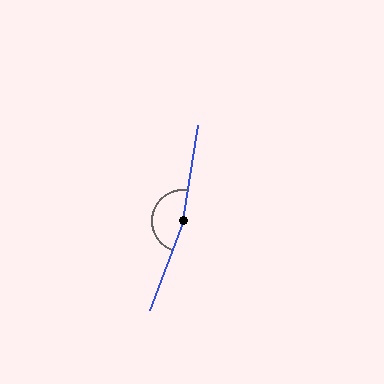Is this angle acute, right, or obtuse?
It is obtuse.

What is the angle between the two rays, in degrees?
Approximately 168 degrees.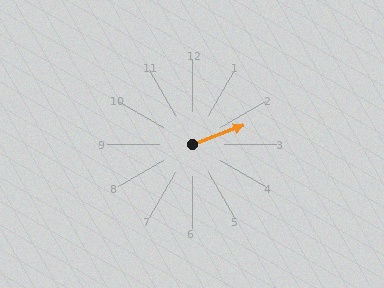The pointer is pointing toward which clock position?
Roughly 2 o'clock.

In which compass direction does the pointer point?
East.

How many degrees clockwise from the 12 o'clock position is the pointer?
Approximately 70 degrees.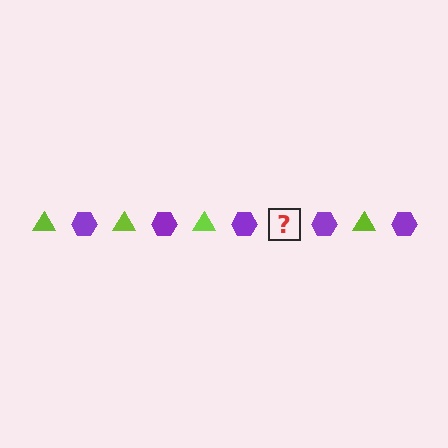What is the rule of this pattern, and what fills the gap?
The rule is that the pattern alternates between lime triangle and purple hexagon. The gap should be filled with a lime triangle.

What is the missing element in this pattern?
The missing element is a lime triangle.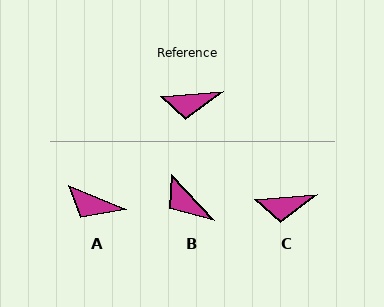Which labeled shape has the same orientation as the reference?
C.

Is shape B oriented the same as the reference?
No, it is off by about 51 degrees.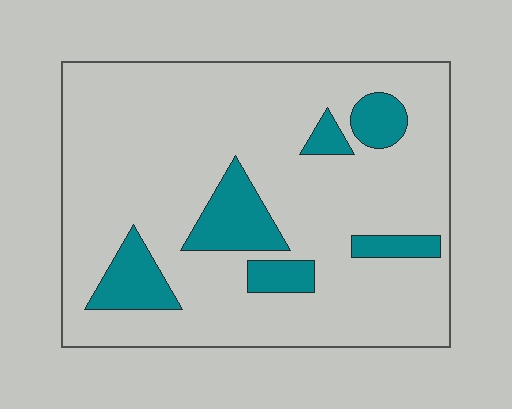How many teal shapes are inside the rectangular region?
6.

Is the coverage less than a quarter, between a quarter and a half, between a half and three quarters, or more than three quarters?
Less than a quarter.